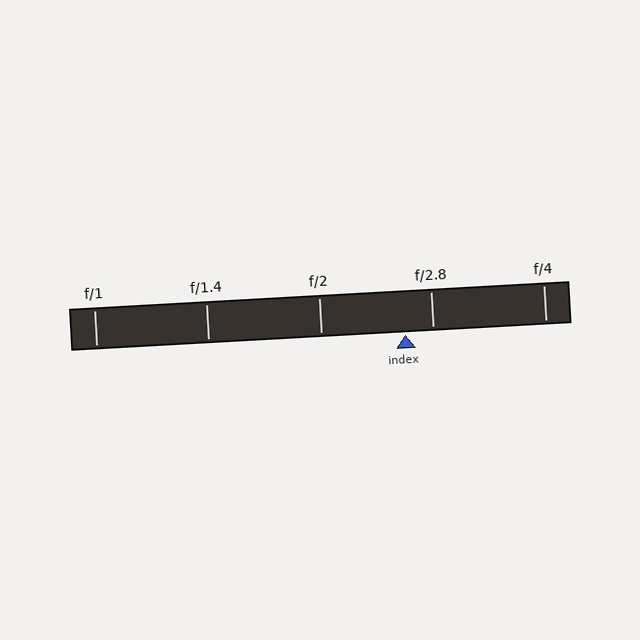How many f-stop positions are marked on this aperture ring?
There are 5 f-stop positions marked.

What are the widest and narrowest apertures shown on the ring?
The widest aperture shown is f/1 and the narrowest is f/4.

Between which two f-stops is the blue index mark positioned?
The index mark is between f/2 and f/2.8.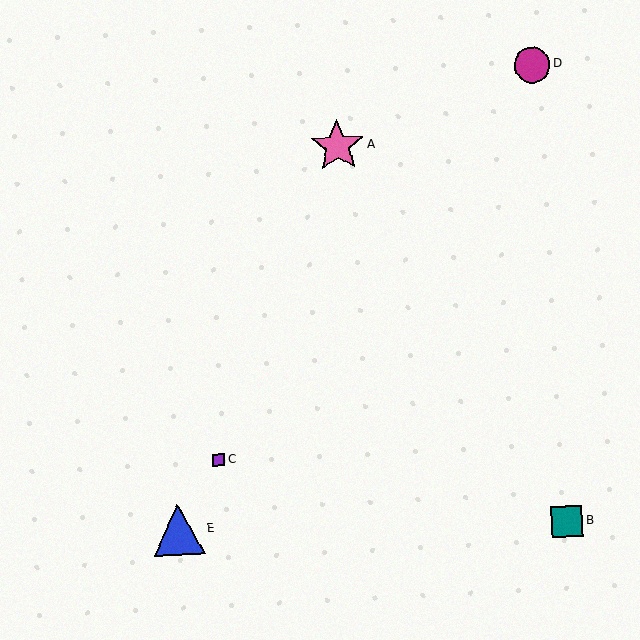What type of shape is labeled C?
Shape C is a purple square.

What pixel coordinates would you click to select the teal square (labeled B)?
Click at (567, 522) to select the teal square B.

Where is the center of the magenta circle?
The center of the magenta circle is at (532, 65).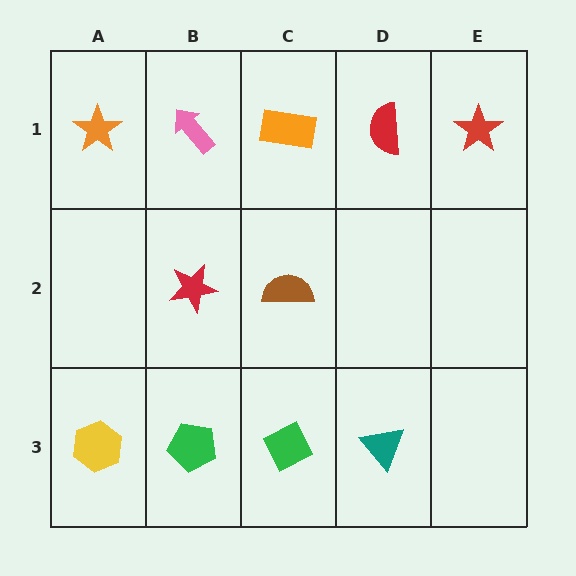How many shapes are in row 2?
2 shapes.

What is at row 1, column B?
A pink arrow.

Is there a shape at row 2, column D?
No, that cell is empty.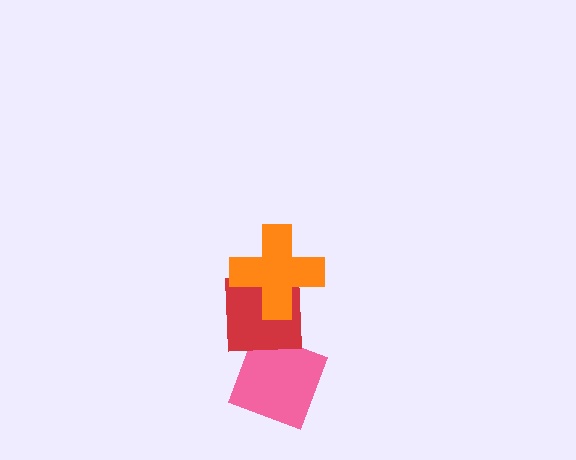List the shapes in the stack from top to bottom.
From top to bottom: the orange cross, the red square, the pink diamond.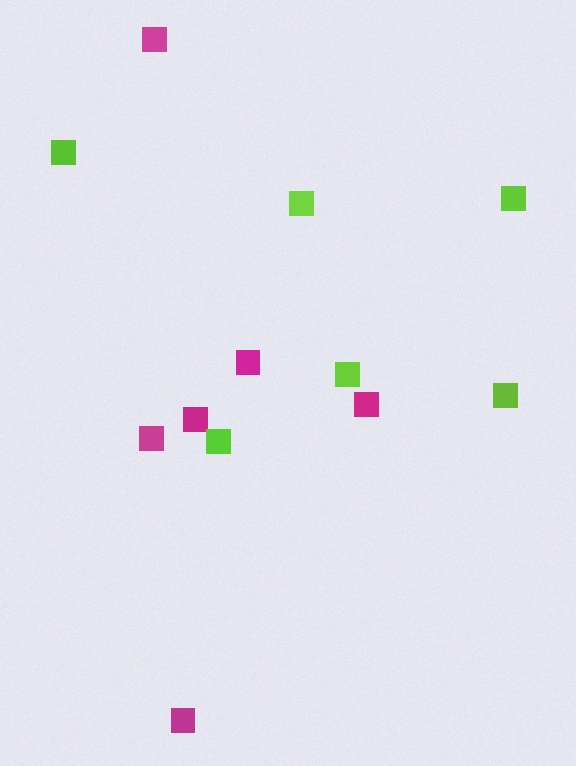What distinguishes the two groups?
There are 2 groups: one group of magenta squares (6) and one group of lime squares (6).